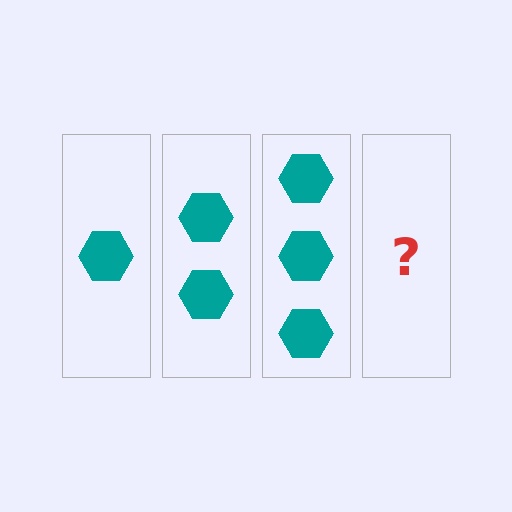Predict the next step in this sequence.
The next step is 4 hexagons.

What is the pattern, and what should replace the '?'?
The pattern is that each step adds one more hexagon. The '?' should be 4 hexagons.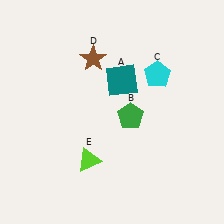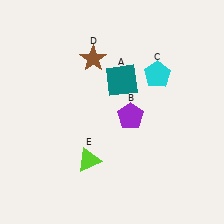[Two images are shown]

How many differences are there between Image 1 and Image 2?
There is 1 difference between the two images.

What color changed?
The pentagon (B) changed from green in Image 1 to purple in Image 2.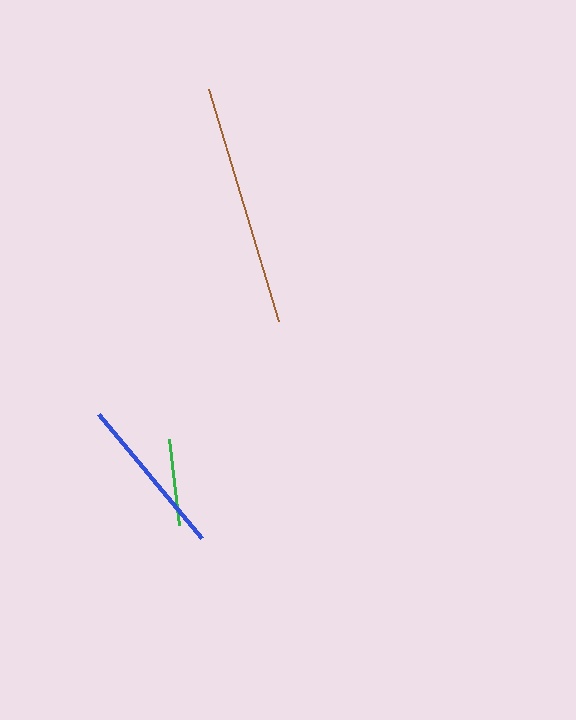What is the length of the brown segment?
The brown segment is approximately 242 pixels long.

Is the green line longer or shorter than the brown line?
The brown line is longer than the green line.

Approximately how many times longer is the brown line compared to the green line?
The brown line is approximately 2.8 times the length of the green line.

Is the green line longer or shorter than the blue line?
The blue line is longer than the green line.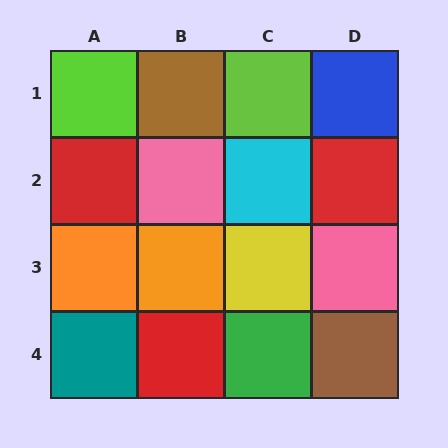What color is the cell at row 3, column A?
Orange.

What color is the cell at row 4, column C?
Green.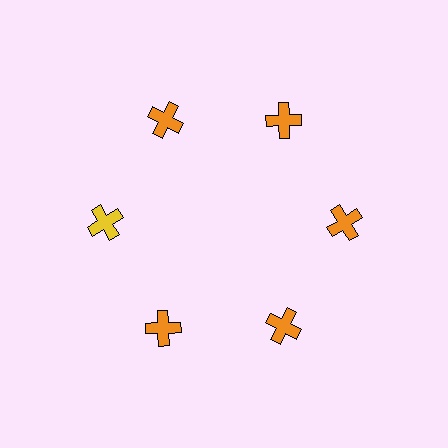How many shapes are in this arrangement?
There are 6 shapes arranged in a ring pattern.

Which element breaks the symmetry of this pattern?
The yellow cross at roughly the 9 o'clock position breaks the symmetry. All other shapes are orange crosses.